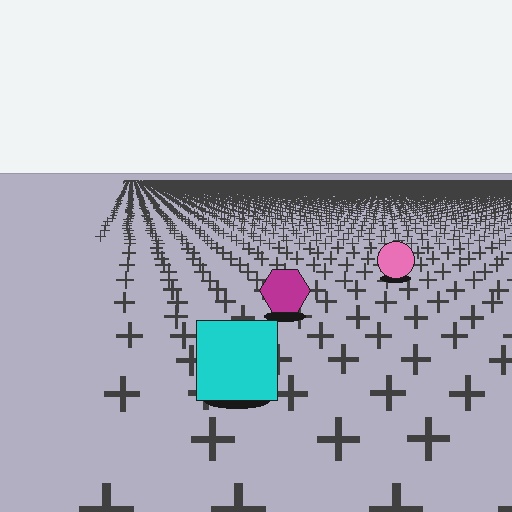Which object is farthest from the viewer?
The pink circle is farthest from the viewer. It appears smaller and the ground texture around it is denser.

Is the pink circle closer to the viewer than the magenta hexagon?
No. The magenta hexagon is closer — you can tell from the texture gradient: the ground texture is coarser near it.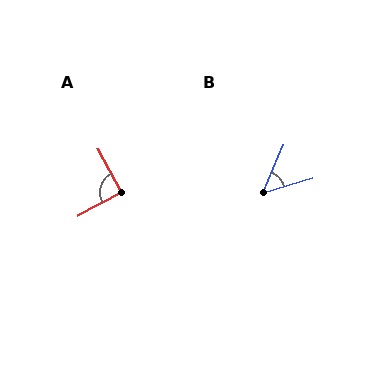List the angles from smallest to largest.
B (50°), A (89°).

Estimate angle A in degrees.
Approximately 89 degrees.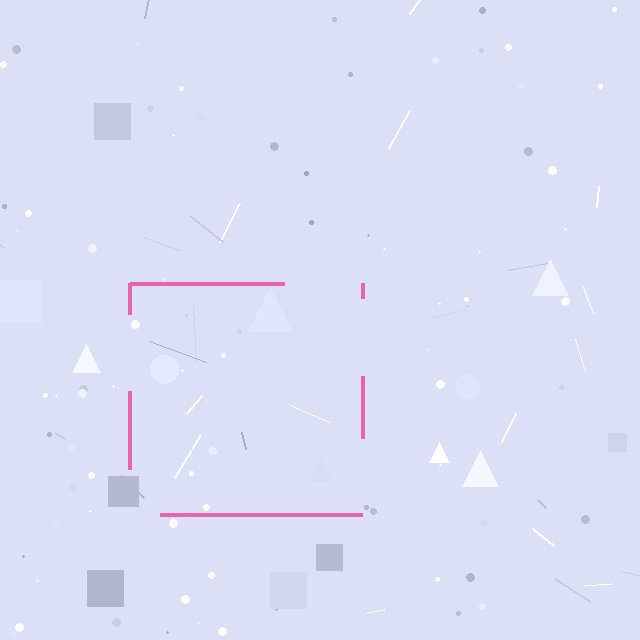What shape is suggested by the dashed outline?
The dashed outline suggests a square.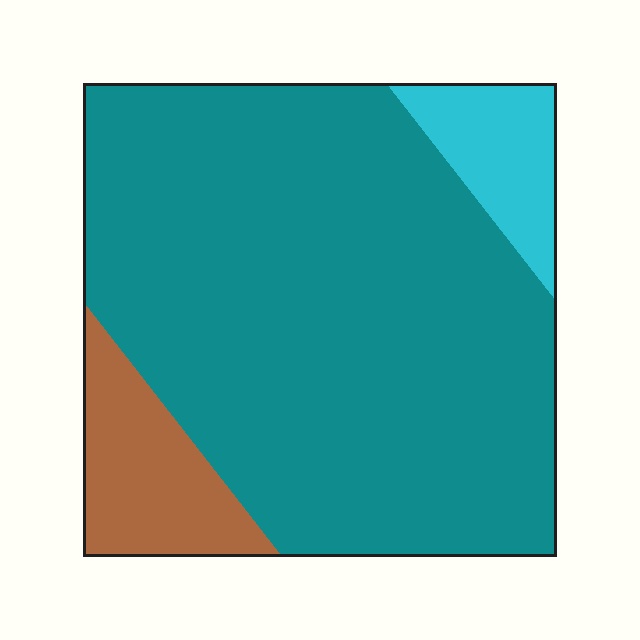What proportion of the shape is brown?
Brown covers about 10% of the shape.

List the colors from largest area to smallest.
From largest to smallest: teal, brown, cyan.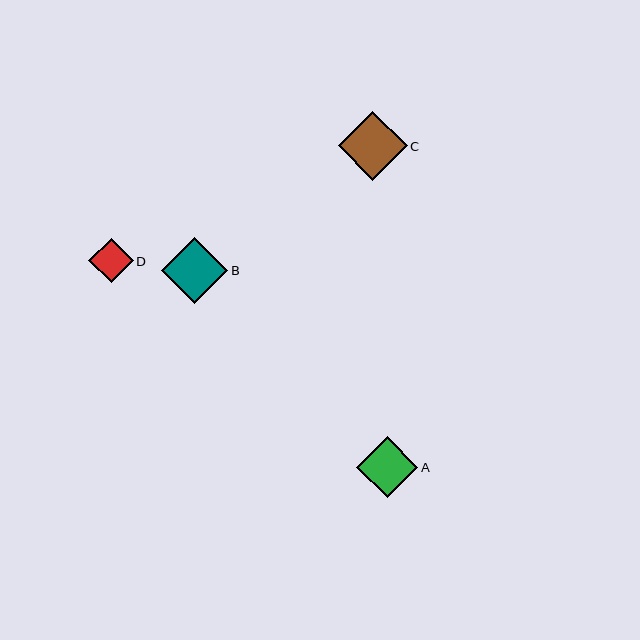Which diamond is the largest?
Diamond C is the largest with a size of approximately 69 pixels.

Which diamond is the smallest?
Diamond D is the smallest with a size of approximately 45 pixels.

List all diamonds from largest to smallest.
From largest to smallest: C, B, A, D.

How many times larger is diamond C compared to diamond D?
Diamond C is approximately 1.5 times the size of diamond D.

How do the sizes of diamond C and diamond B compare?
Diamond C and diamond B are approximately the same size.